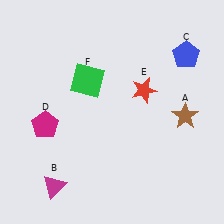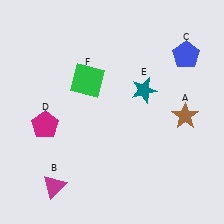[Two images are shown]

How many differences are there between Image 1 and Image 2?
There is 1 difference between the two images.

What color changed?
The star (E) changed from red in Image 1 to teal in Image 2.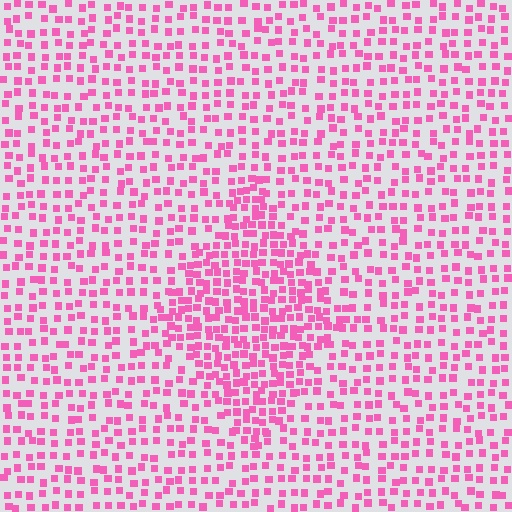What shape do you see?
I see a diamond.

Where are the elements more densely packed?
The elements are more densely packed inside the diamond boundary.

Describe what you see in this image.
The image contains small pink elements arranged at two different densities. A diamond-shaped region is visible where the elements are more densely packed than the surrounding area.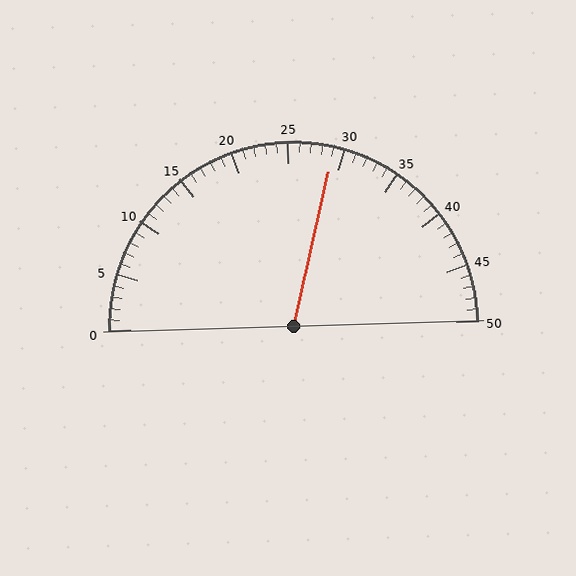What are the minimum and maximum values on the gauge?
The gauge ranges from 0 to 50.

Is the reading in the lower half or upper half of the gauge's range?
The reading is in the upper half of the range (0 to 50).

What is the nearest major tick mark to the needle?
The nearest major tick mark is 30.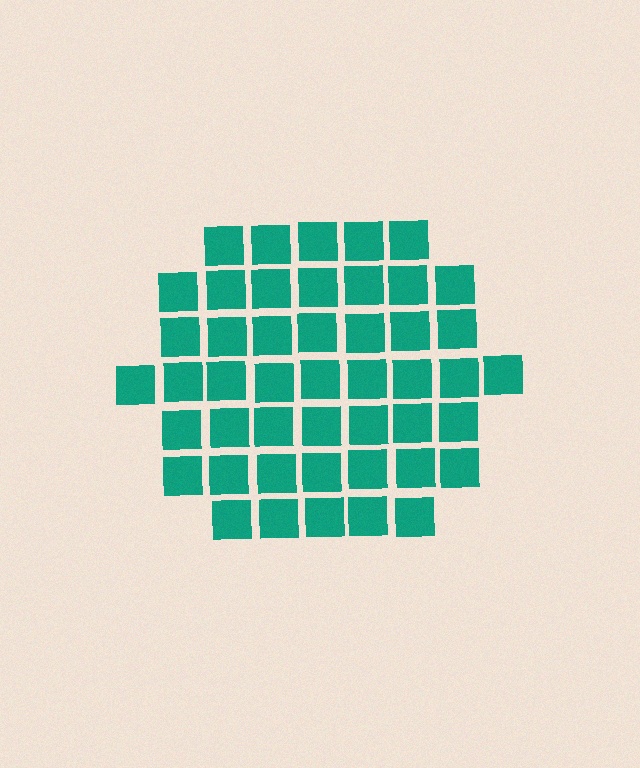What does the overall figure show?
The overall figure shows a hexagon.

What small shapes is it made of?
It is made of small squares.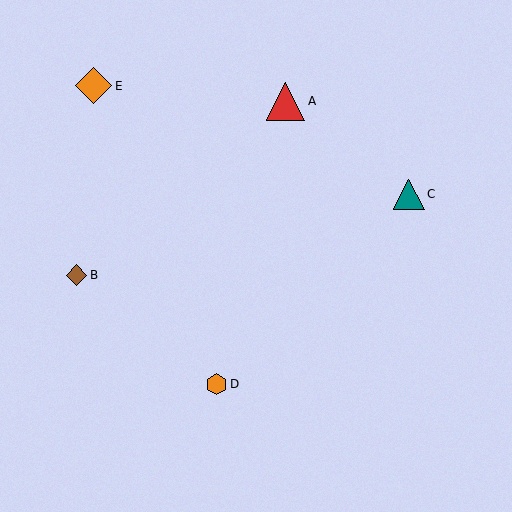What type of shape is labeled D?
Shape D is an orange hexagon.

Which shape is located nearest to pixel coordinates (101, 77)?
The orange diamond (labeled E) at (94, 86) is nearest to that location.